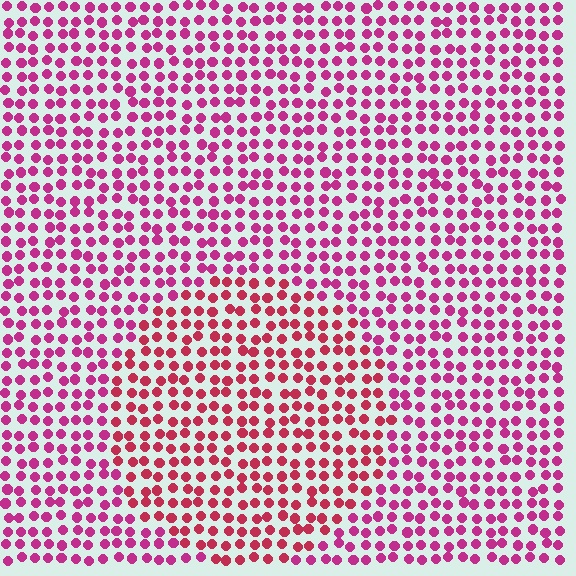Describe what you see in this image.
The image is filled with small magenta elements in a uniform arrangement. A circle-shaped region is visible where the elements are tinted to a slightly different hue, forming a subtle color boundary.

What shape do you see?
I see a circle.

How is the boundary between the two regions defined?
The boundary is defined purely by a slight shift in hue (about 24 degrees). Spacing, size, and orientation are identical on both sides.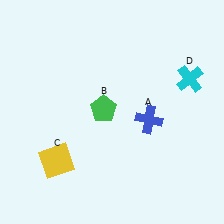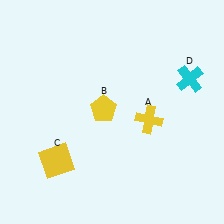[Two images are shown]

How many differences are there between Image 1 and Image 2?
There are 2 differences between the two images.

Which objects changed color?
A changed from blue to yellow. B changed from green to yellow.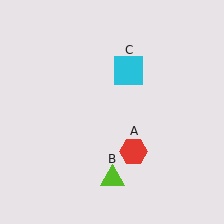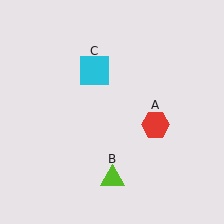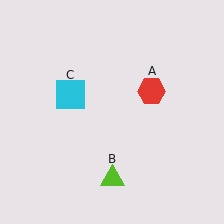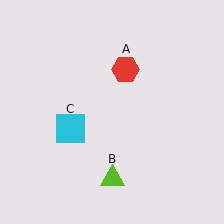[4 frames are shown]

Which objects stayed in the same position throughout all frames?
Lime triangle (object B) remained stationary.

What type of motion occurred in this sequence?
The red hexagon (object A), cyan square (object C) rotated counterclockwise around the center of the scene.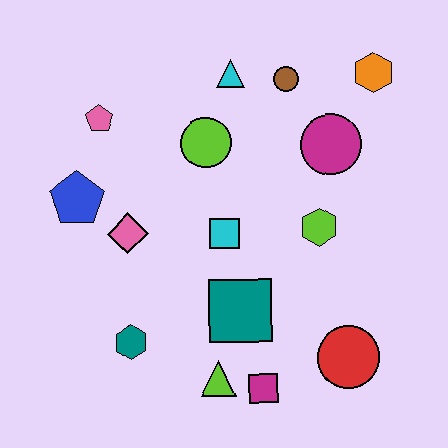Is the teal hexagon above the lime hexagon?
No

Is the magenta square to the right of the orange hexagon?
No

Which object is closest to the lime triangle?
The magenta square is closest to the lime triangle.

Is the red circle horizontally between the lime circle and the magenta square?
No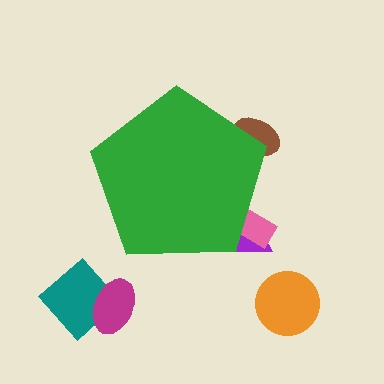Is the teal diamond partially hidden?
No, the teal diamond is fully visible.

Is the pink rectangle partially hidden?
Yes, the pink rectangle is partially hidden behind the green pentagon.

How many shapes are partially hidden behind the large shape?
3 shapes are partially hidden.